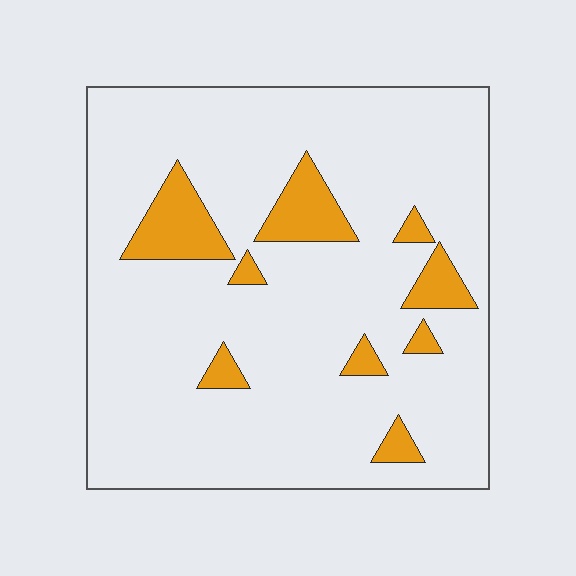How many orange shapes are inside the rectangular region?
9.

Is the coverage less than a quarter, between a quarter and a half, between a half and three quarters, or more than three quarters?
Less than a quarter.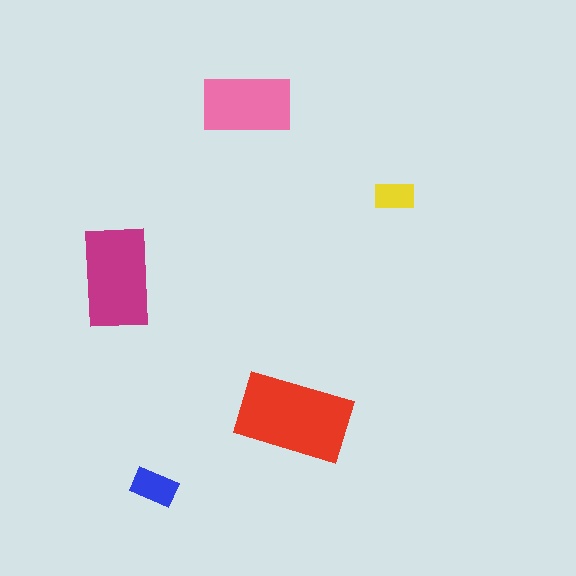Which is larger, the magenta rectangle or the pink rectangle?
The magenta one.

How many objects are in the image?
There are 5 objects in the image.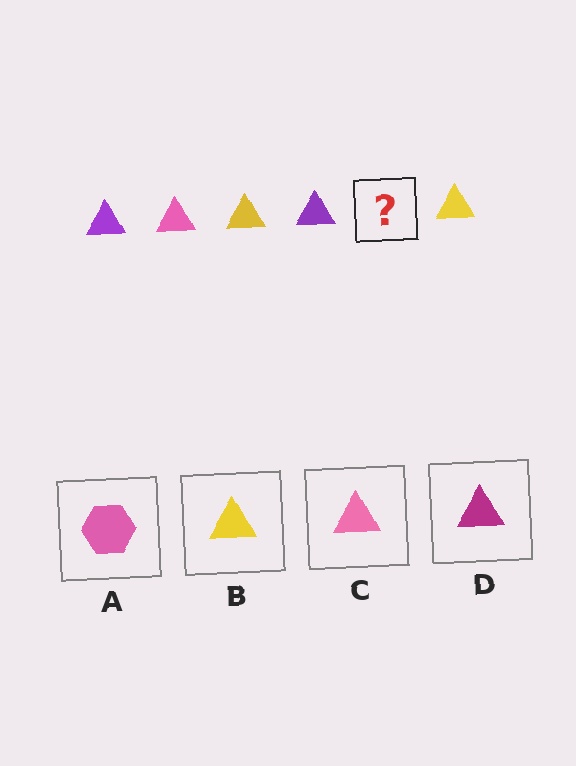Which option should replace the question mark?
Option C.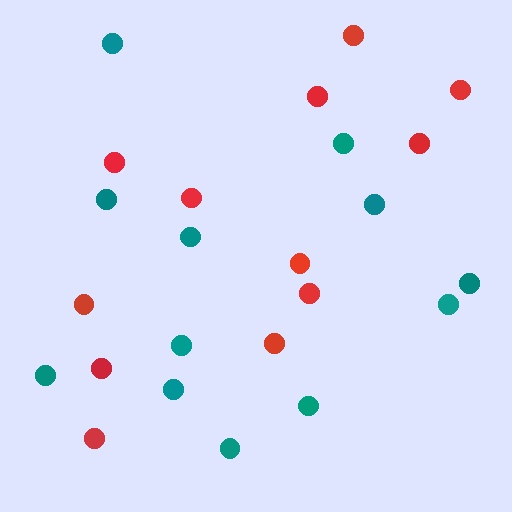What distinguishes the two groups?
There are 2 groups: one group of red circles (12) and one group of teal circles (12).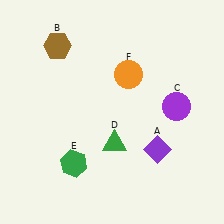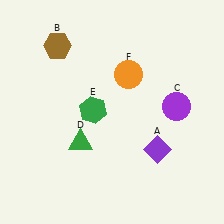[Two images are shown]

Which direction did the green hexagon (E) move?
The green hexagon (E) moved up.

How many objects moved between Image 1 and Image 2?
2 objects moved between the two images.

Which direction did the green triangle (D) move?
The green triangle (D) moved left.